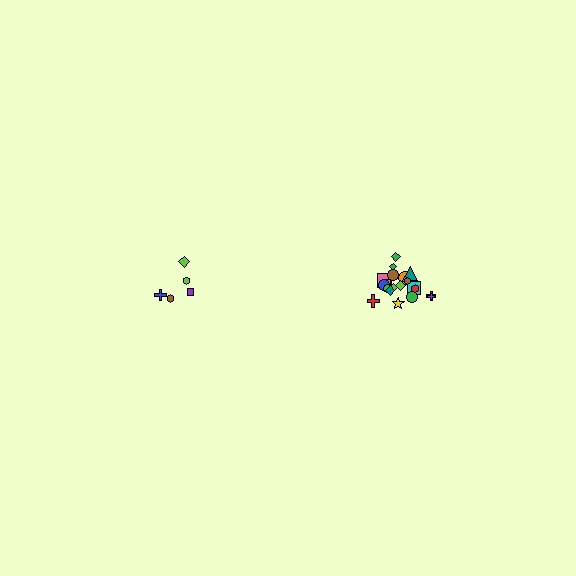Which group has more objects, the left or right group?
The right group.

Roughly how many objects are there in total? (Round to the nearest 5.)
Roughly 25 objects in total.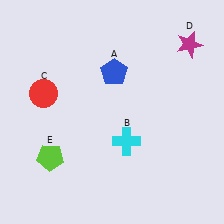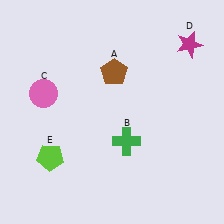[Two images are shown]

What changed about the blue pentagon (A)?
In Image 1, A is blue. In Image 2, it changed to brown.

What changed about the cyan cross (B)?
In Image 1, B is cyan. In Image 2, it changed to green.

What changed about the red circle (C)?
In Image 1, C is red. In Image 2, it changed to pink.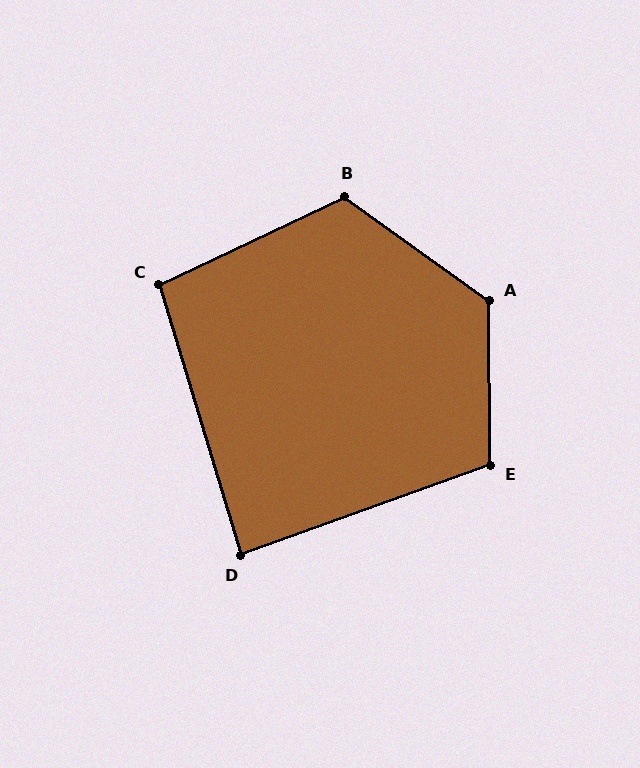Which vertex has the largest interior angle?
A, at approximately 126 degrees.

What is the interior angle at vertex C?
Approximately 99 degrees (obtuse).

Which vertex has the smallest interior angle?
D, at approximately 87 degrees.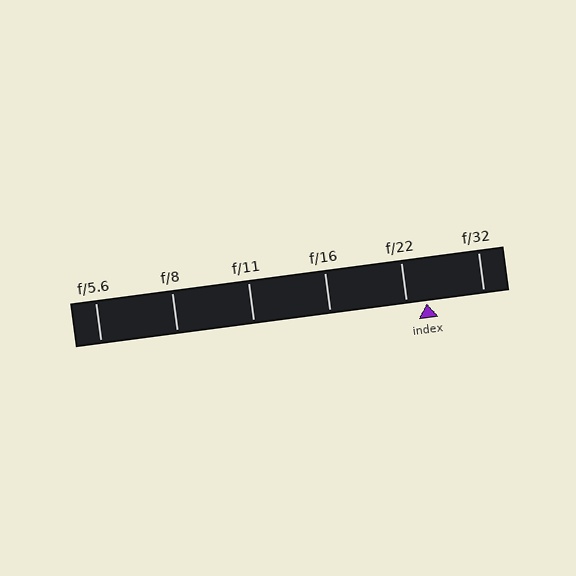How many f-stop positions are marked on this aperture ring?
There are 6 f-stop positions marked.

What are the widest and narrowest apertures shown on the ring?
The widest aperture shown is f/5.6 and the narrowest is f/32.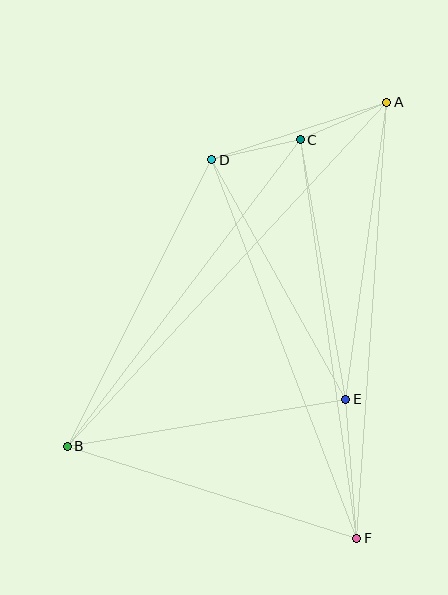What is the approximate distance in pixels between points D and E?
The distance between D and E is approximately 274 pixels.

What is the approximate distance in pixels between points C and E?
The distance between C and E is approximately 263 pixels.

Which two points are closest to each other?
Points C and D are closest to each other.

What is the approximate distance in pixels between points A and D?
The distance between A and D is approximately 184 pixels.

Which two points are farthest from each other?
Points A and B are farthest from each other.